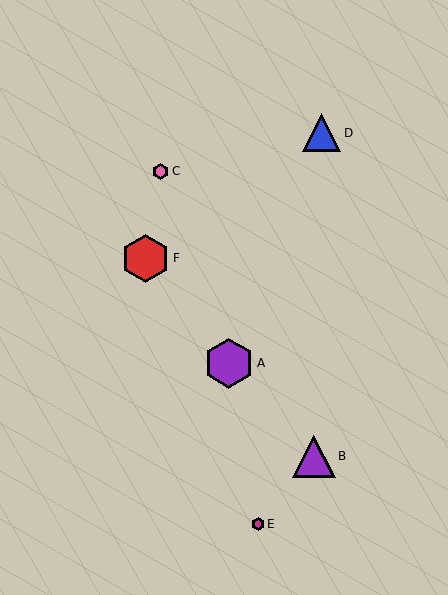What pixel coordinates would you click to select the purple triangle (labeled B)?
Click at (314, 456) to select the purple triangle B.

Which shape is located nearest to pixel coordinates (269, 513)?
The magenta hexagon (labeled E) at (258, 524) is nearest to that location.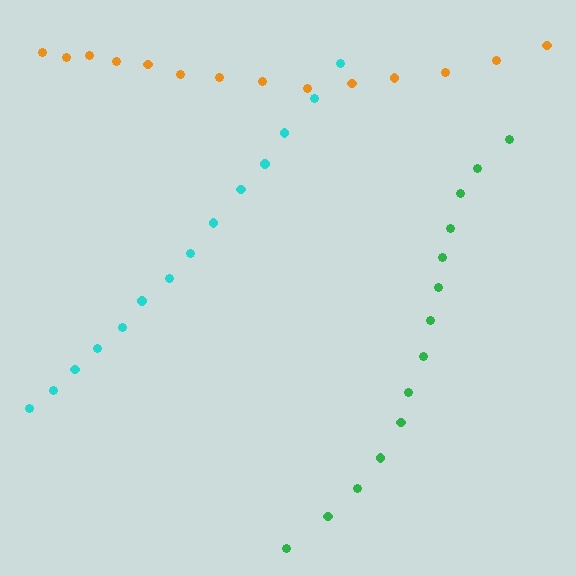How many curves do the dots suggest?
There are 3 distinct paths.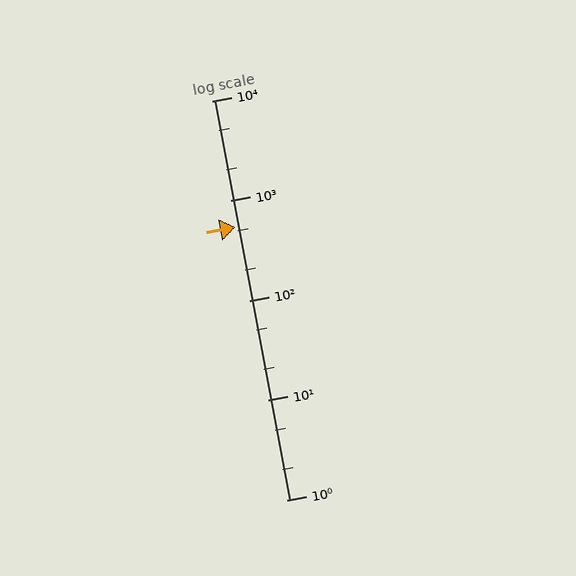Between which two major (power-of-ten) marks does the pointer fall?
The pointer is between 100 and 1000.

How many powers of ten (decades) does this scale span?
The scale spans 4 decades, from 1 to 10000.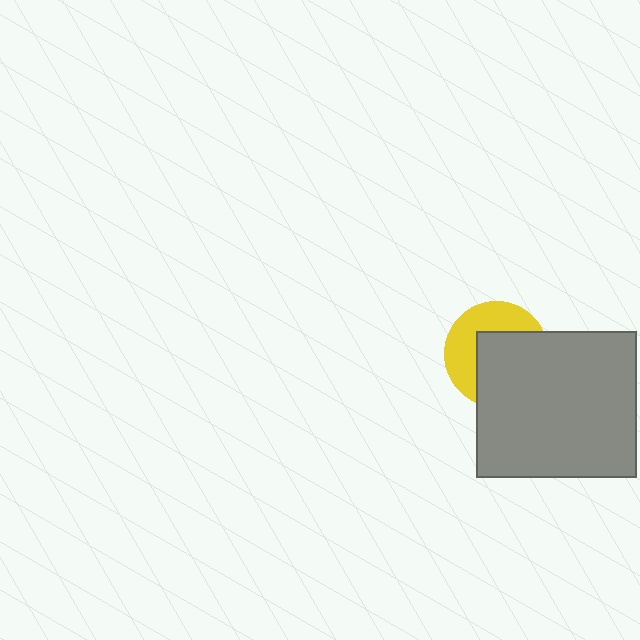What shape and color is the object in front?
The object in front is a gray rectangle.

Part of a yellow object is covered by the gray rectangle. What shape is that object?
It is a circle.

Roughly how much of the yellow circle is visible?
A small part of it is visible (roughly 44%).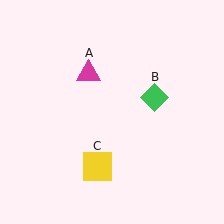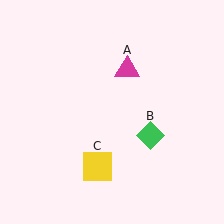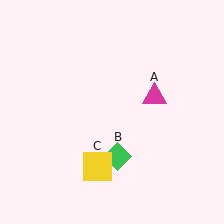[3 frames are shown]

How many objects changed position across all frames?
2 objects changed position: magenta triangle (object A), green diamond (object B).